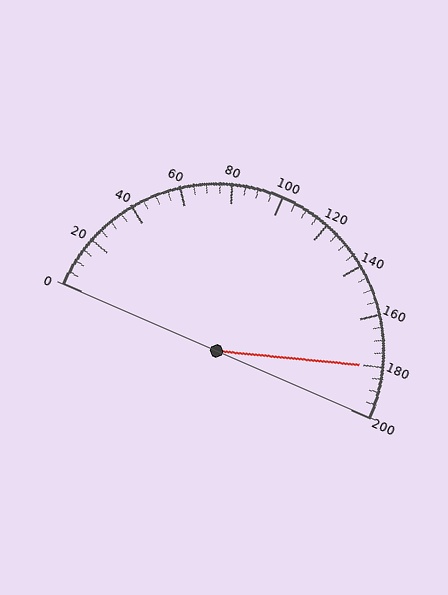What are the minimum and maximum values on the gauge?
The gauge ranges from 0 to 200.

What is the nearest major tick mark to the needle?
The nearest major tick mark is 180.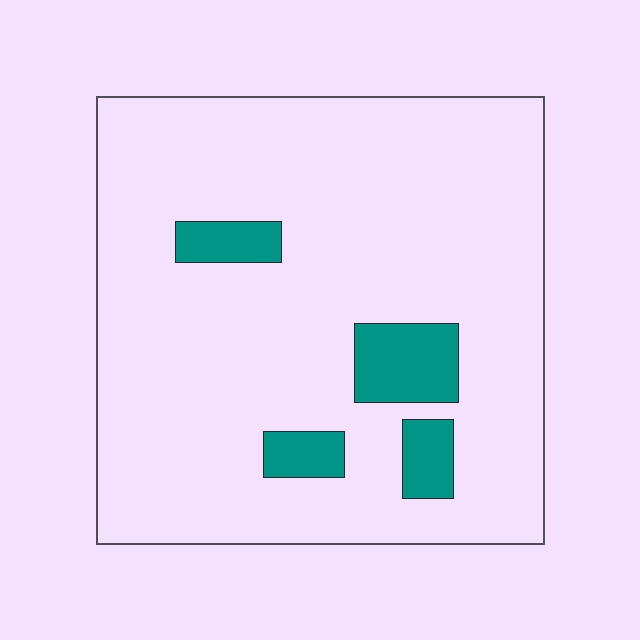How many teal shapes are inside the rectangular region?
4.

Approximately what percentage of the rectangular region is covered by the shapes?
Approximately 10%.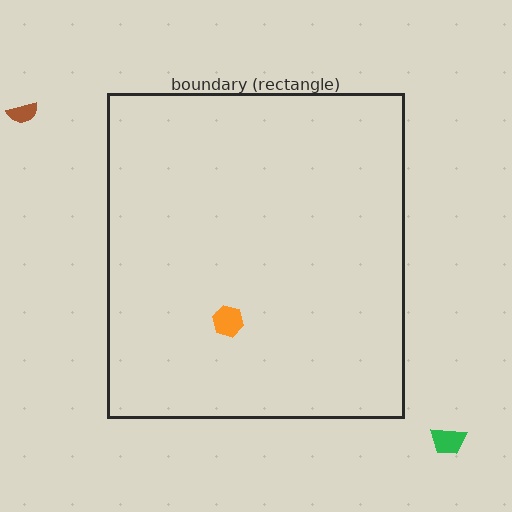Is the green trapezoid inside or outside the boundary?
Outside.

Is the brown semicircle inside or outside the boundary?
Outside.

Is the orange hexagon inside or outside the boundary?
Inside.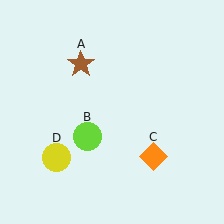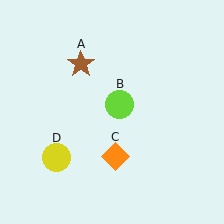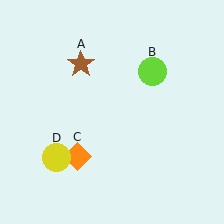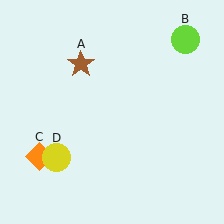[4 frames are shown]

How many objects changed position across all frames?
2 objects changed position: lime circle (object B), orange diamond (object C).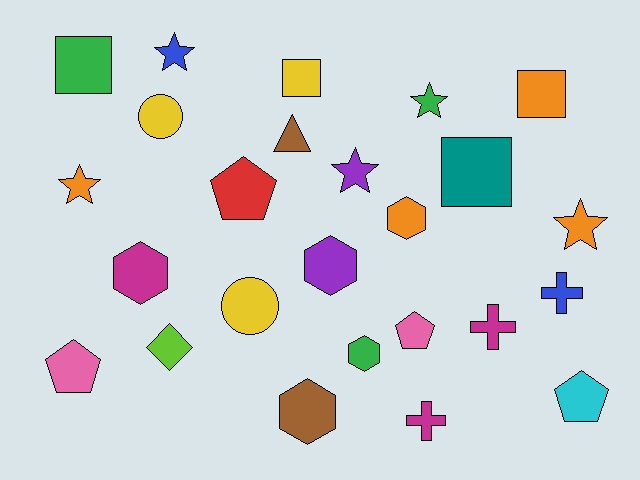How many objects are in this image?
There are 25 objects.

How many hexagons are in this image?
There are 5 hexagons.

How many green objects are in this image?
There are 3 green objects.